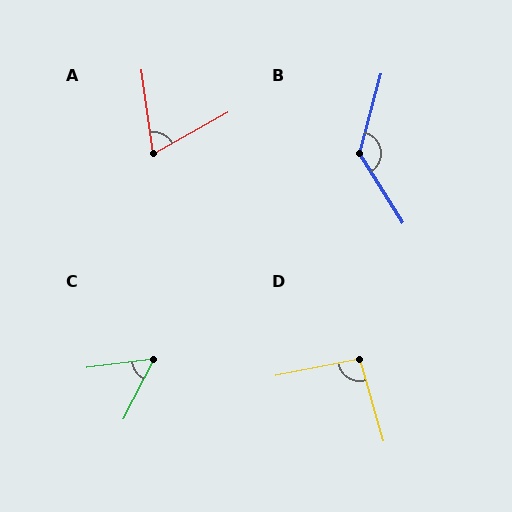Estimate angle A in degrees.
Approximately 69 degrees.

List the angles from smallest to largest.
C (56°), A (69°), D (95°), B (133°).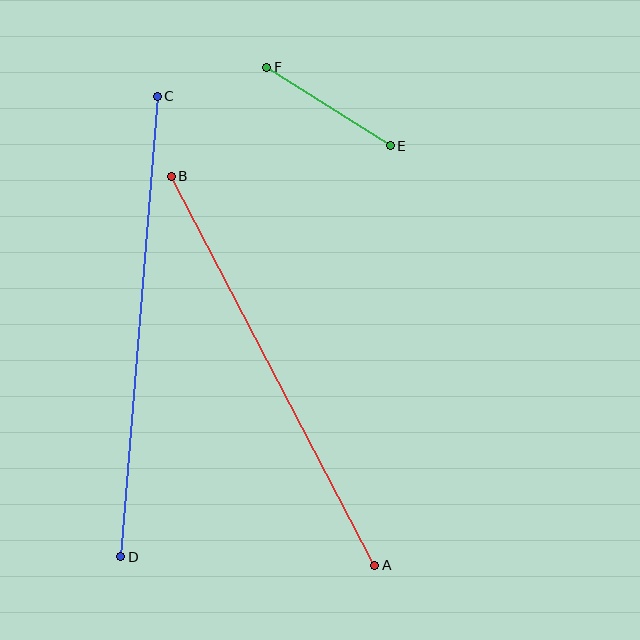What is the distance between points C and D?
The distance is approximately 462 pixels.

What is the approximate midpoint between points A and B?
The midpoint is at approximately (273, 371) pixels.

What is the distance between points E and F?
The distance is approximately 147 pixels.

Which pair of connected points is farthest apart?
Points C and D are farthest apart.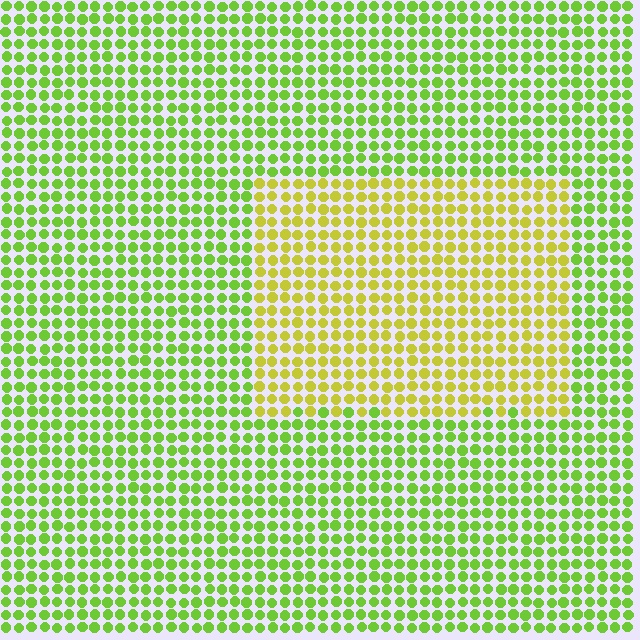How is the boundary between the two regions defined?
The boundary is defined purely by a slight shift in hue (about 35 degrees). Spacing, size, and orientation are identical on both sides.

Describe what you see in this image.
The image is filled with small lime elements in a uniform arrangement. A rectangle-shaped region is visible where the elements are tinted to a slightly different hue, forming a subtle color boundary.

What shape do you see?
I see a rectangle.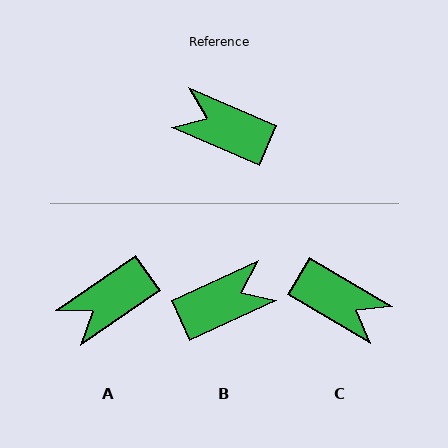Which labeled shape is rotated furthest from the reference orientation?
C, about 173 degrees away.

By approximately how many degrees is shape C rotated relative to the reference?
Approximately 173 degrees counter-clockwise.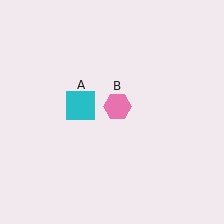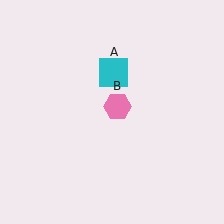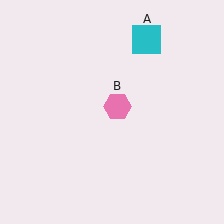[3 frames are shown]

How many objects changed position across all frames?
1 object changed position: cyan square (object A).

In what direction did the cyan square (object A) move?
The cyan square (object A) moved up and to the right.